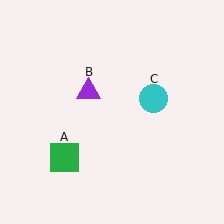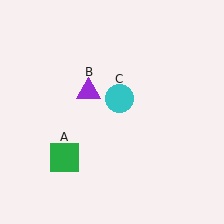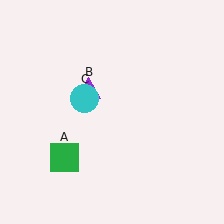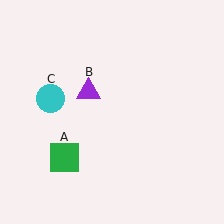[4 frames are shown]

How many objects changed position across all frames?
1 object changed position: cyan circle (object C).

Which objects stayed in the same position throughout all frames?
Green square (object A) and purple triangle (object B) remained stationary.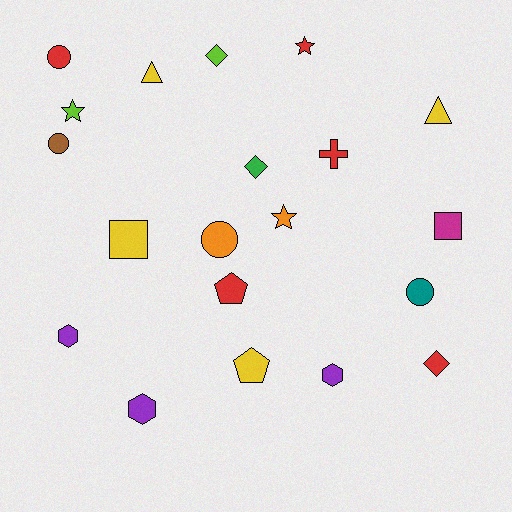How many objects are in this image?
There are 20 objects.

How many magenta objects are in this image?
There is 1 magenta object.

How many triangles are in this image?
There are 2 triangles.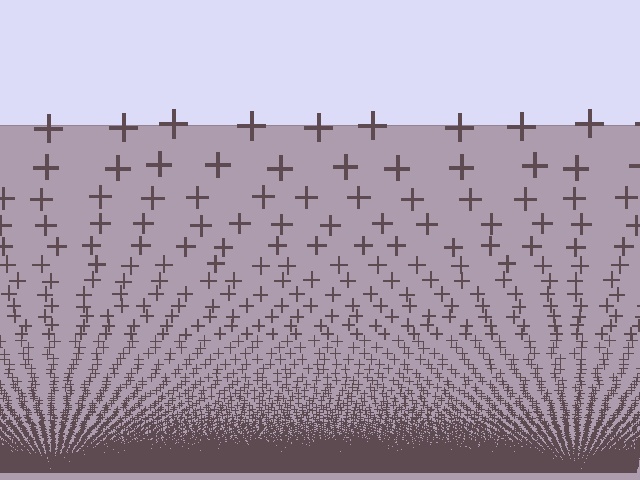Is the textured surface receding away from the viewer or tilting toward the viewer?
The surface appears to tilt toward the viewer. Texture elements get larger and sparser toward the top.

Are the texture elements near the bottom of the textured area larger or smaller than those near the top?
Smaller. The gradient is inverted — elements near the bottom are smaller and denser.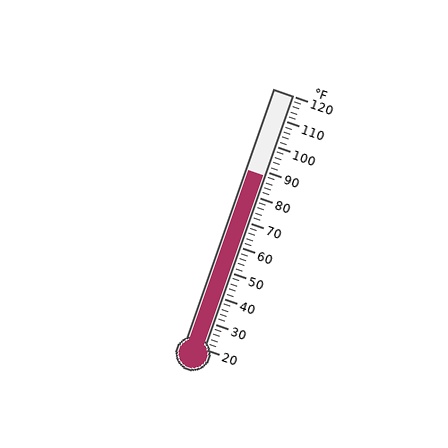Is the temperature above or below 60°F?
The temperature is above 60°F.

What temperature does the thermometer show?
The thermometer shows approximately 88°F.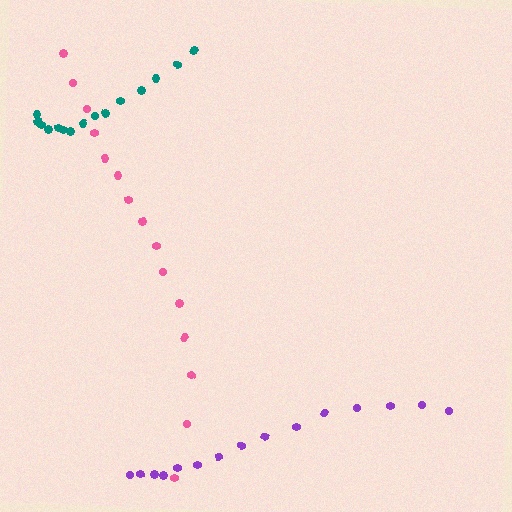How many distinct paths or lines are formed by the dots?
There are 3 distinct paths.